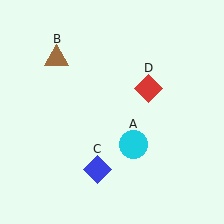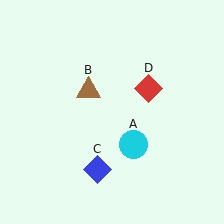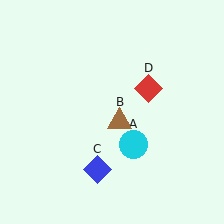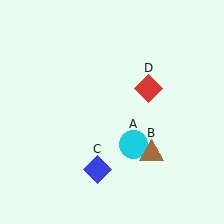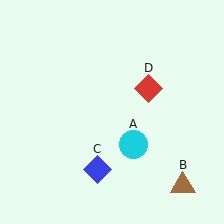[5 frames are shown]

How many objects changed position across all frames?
1 object changed position: brown triangle (object B).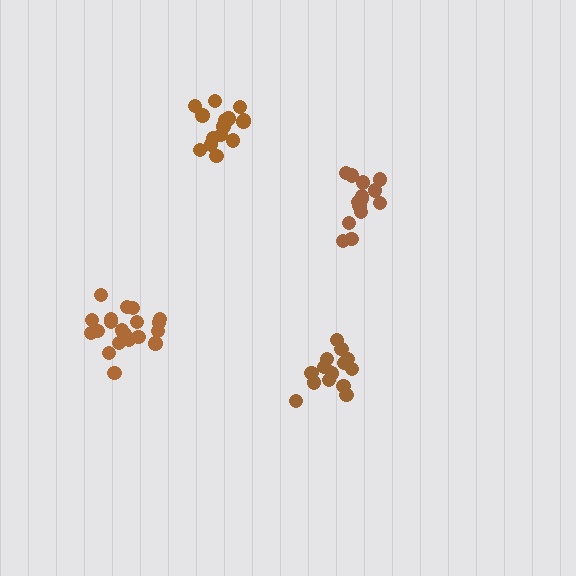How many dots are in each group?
Group 1: 20 dots, Group 2: 15 dots, Group 3: 14 dots, Group 4: 17 dots (66 total).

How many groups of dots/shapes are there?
There are 4 groups.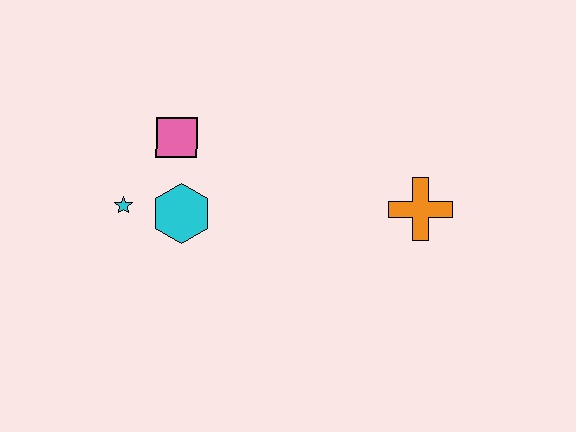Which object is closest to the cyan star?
The cyan hexagon is closest to the cyan star.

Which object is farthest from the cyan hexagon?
The orange cross is farthest from the cyan hexagon.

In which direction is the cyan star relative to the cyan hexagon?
The cyan star is to the left of the cyan hexagon.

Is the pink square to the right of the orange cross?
No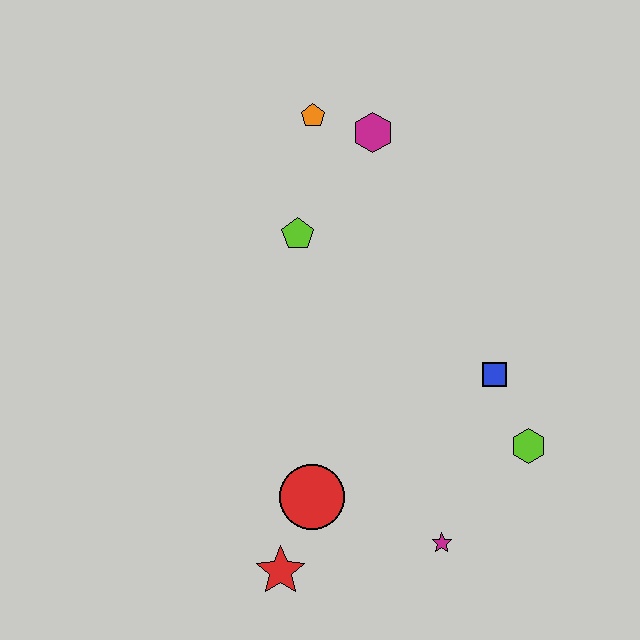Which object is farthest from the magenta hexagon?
The red star is farthest from the magenta hexagon.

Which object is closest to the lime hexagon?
The blue square is closest to the lime hexagon.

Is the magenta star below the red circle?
Yes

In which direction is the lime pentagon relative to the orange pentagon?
The lime pentagon is below the orange pentagon.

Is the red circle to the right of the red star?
Yes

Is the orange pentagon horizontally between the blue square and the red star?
Yes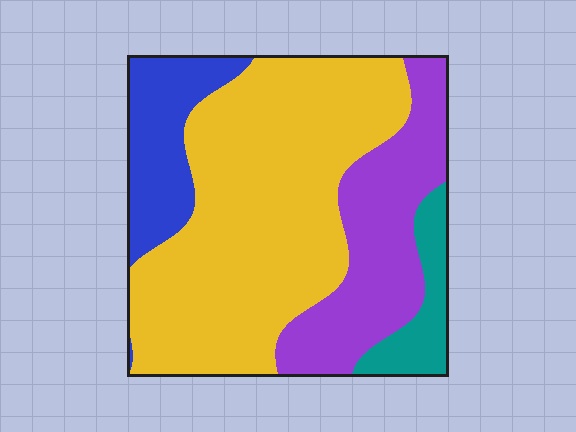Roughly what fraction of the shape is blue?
Blue takes up about one eighth (1/8) of the shape.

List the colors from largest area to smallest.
From largest to smallest: yellow, purple, blue, teal.